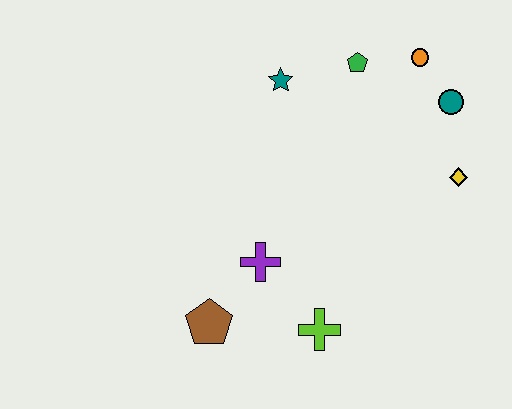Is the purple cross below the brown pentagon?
No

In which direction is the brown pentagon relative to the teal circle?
The brown pentagon is to the left of the teal circle.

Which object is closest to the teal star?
The green pentagon is closest to the teal star.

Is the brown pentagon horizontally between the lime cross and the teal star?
No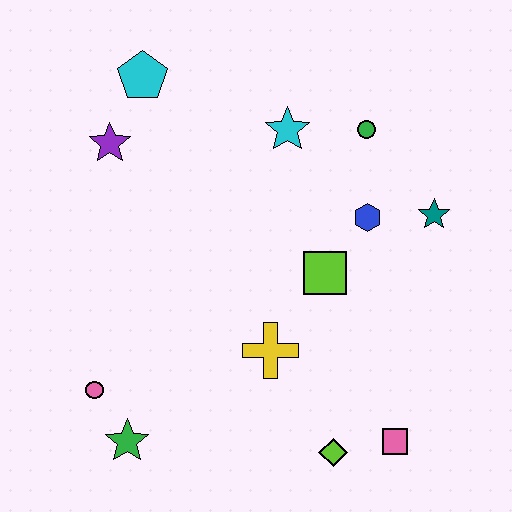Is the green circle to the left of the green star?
No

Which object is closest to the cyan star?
The green circle is closest to the cyan star.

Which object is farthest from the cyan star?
The green star is farthest from the cyan star.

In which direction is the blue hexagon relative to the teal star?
The blue hexagon is to the left of the teal star.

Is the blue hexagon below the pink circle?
No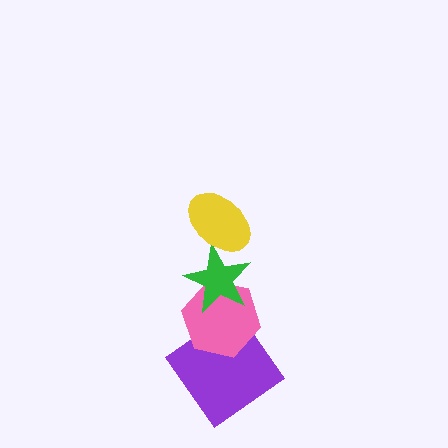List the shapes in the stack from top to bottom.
From top to bottom: the yellow ellipse, the green star, the pink hexagon, the purple diamond.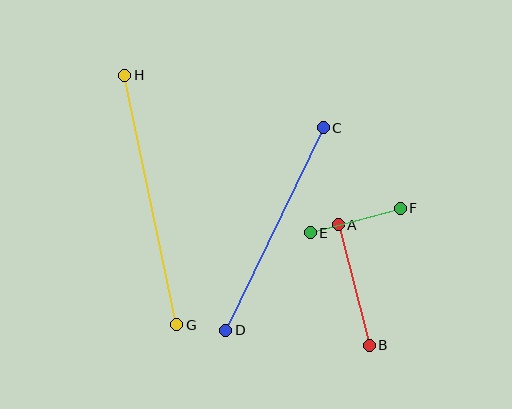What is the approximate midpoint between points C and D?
The midpoint is at approximately (274, 229) pixels.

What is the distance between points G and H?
The distance is approximately 255 pixels.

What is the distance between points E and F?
The distance is approximately 93 pixels.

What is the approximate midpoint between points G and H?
The midpoint is at approximately (151, 200) pixels.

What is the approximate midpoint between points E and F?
The midpoint is at approximately (355, 220) pixels.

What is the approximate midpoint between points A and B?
The midpoint is at approximately (354, 285) pixels.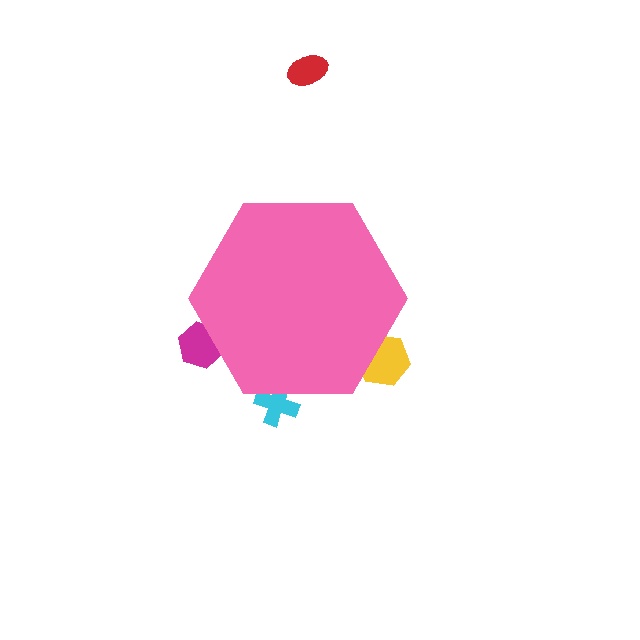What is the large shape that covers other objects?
A pink hexagon.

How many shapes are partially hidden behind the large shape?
3 shapes are partially hidden.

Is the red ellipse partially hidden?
No, the red ellipse is fully visible.